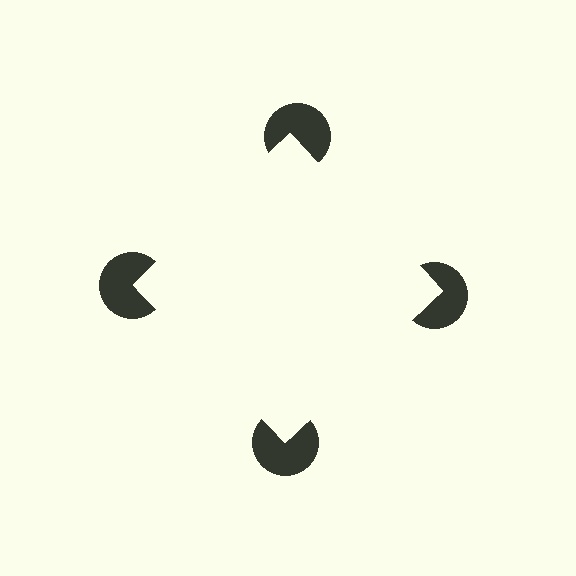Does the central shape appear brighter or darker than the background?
It typically appears slightly brighter than the background, even though no actual brightness change is drawn.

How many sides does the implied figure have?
4 sides.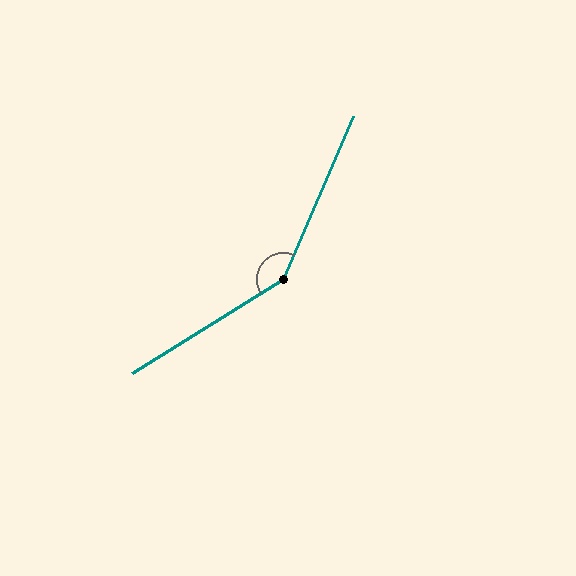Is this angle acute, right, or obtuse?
It is obtuse.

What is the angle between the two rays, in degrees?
Approximately 145 degrees.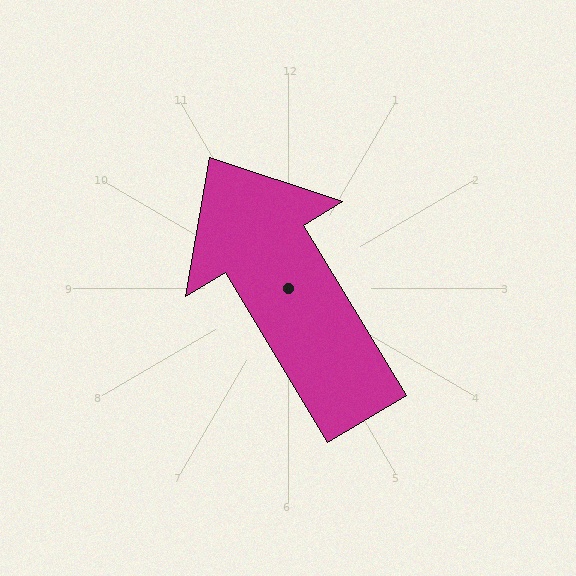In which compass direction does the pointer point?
Northwest.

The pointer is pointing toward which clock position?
Roughly 11 o'clock.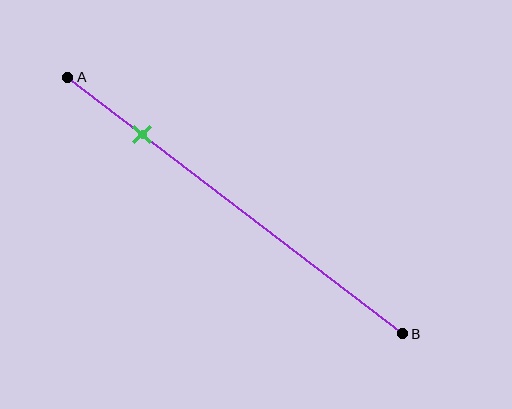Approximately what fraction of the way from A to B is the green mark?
The green mark is approximately 20% of the way from A to B.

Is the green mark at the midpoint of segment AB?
No, the mark is at about 20% from A, not at the 50% midpoint.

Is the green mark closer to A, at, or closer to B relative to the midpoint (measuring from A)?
The green mark is closer to point A than the midpoint of segment AB.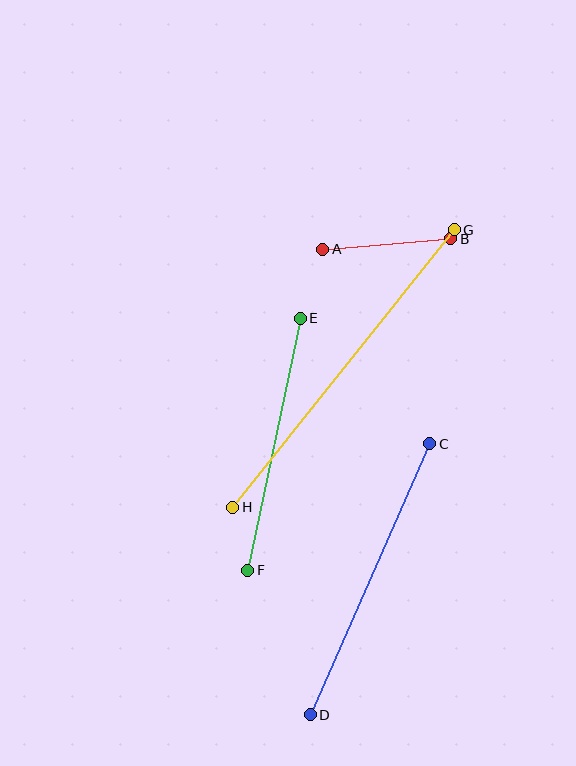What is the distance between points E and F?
The distance is approximately 257 pixels.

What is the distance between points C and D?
The distance is approximately 296 pixels.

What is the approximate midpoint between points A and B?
The midpoint is at approximately (387, 244) pixels.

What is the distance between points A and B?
The distance is approximately 129 pixels.